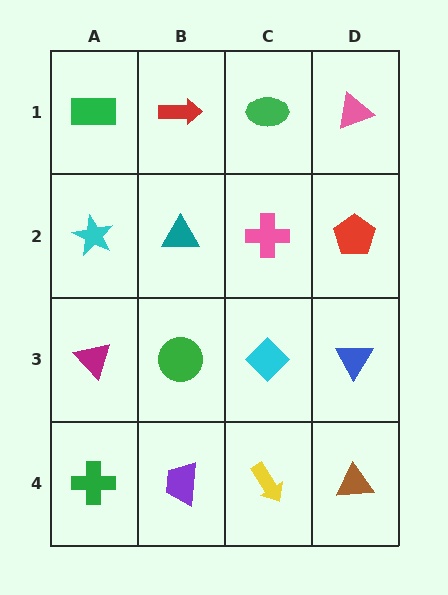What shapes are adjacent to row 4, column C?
A cyan diamond (row 3, column C), a purple trapezoid (row 4, column B), a brown triangle (row 4, column D).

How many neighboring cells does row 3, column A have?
3.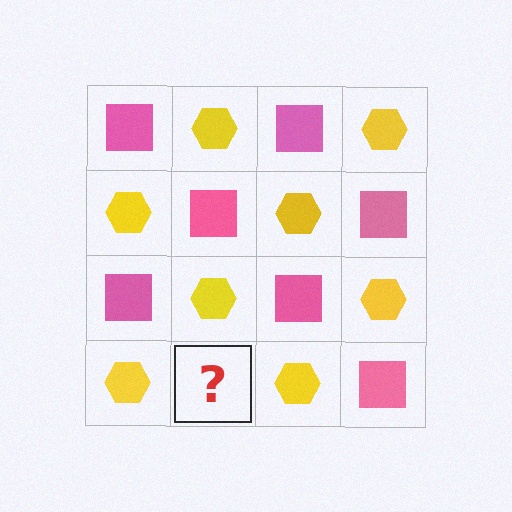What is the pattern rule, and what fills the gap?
The rule is that it alternates pink square and yellow hexagon in a checkerboard pattern. The gap should be filled with a pink square.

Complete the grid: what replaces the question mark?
The question mark should be replaced with a pink square.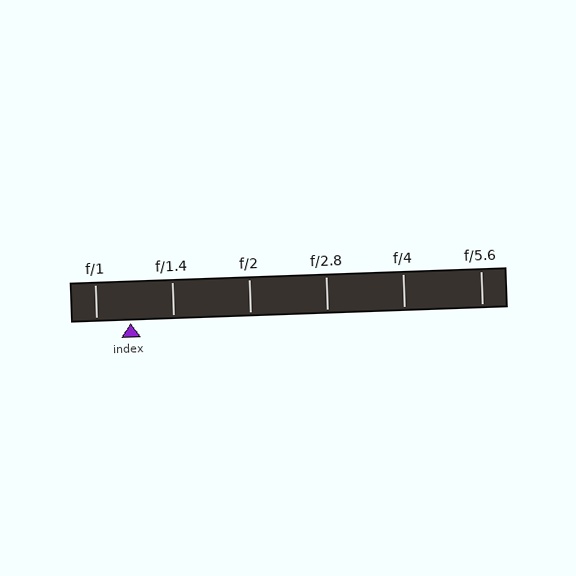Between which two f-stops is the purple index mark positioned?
The index mark is between f/1 and f/1.4.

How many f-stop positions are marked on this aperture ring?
There are 6 f-stop positions marked.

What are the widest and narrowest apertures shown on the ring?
The widest aperture shown is f/1 and the narrowest is f/5.6.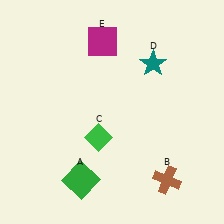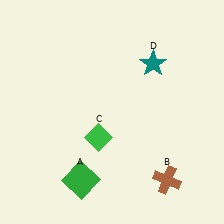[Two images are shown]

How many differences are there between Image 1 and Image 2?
There is 1 difference between the two images.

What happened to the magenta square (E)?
The magenta square (E) was removed in Image 2. It was in the top-left area of Image 1.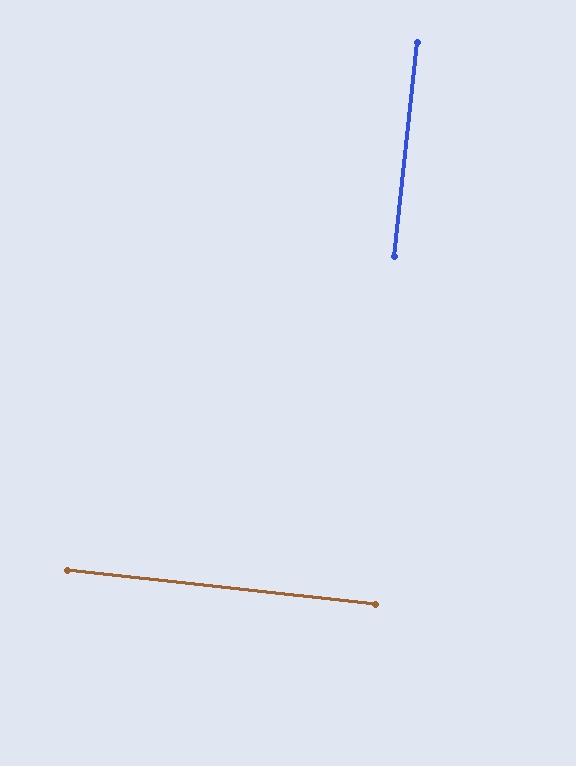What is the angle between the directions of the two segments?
Approximately 90 degrees.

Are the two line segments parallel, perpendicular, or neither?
Perpendicular — they meet at approximately 90°.